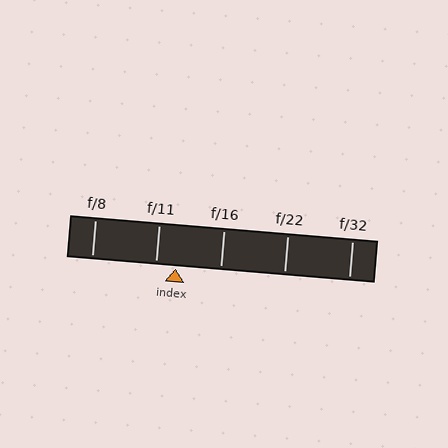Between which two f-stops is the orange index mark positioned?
The index mark is between f/11 and f/16.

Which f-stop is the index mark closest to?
The index mark is closest to f/11.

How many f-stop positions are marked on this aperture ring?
There are 5 f-stop positions marked.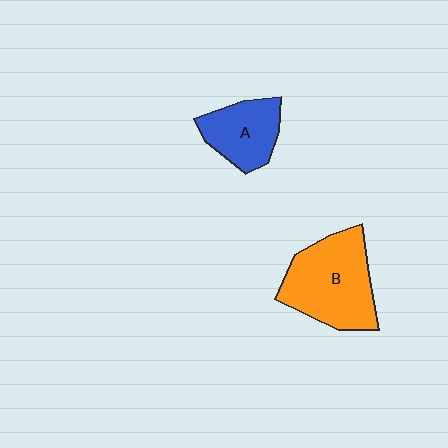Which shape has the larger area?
Shape B (orange).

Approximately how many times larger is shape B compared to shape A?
Approximately 1.6 times.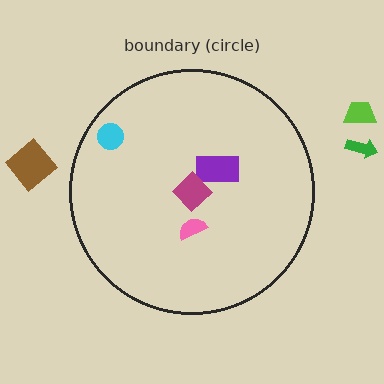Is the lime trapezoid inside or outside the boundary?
Outside.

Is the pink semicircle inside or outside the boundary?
Inside.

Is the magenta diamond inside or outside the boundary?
Inside.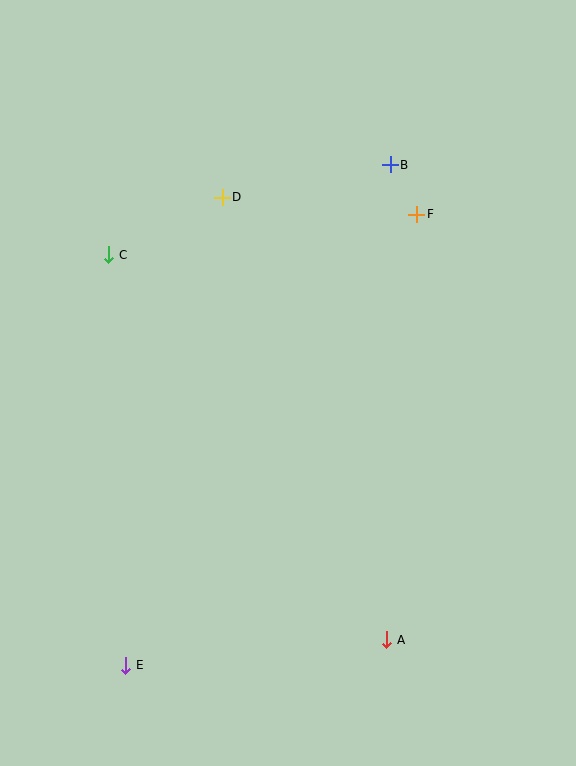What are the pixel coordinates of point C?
Point C is at (109, 255).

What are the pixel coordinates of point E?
Point E is at (126, 665).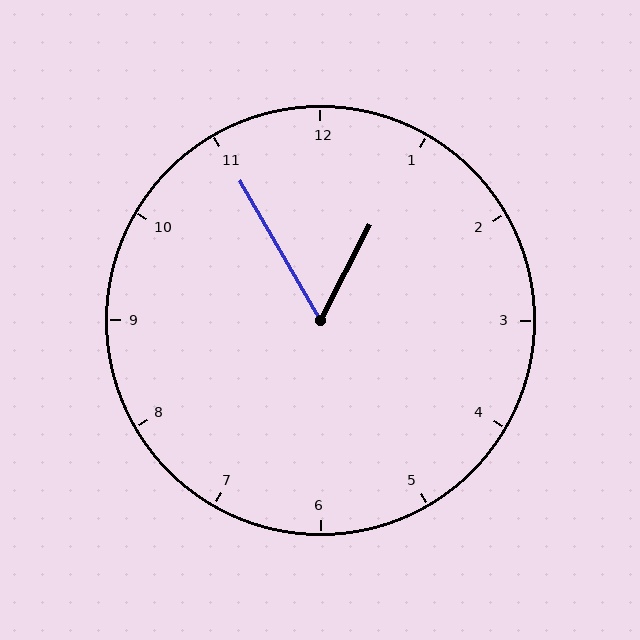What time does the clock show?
12:55.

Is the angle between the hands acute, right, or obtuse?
It is acute.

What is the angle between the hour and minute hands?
Approximately 58 degrees.